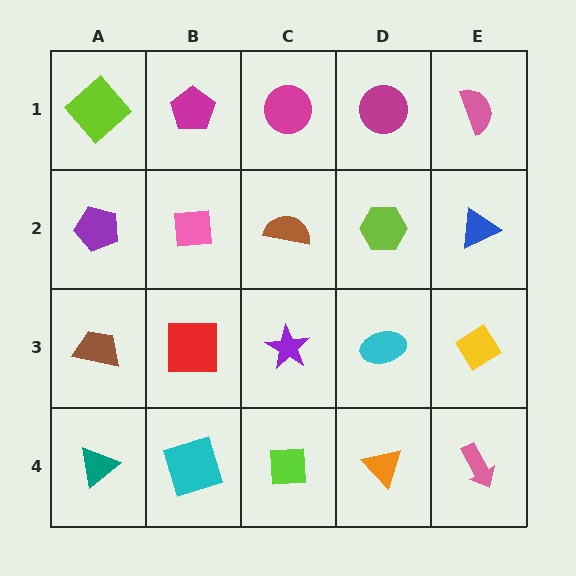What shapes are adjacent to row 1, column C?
A brown semicircle (row 2, column C), a magenta pentagon (row 1, column B), a magenta circle (row 1, column D).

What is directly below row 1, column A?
A purple pentagon.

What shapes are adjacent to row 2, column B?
A magenta pentagon (row 1, column B), a red square (row 3, column B), a purple pentagon (row 2, column A), a brown semicircle (row 2, column C).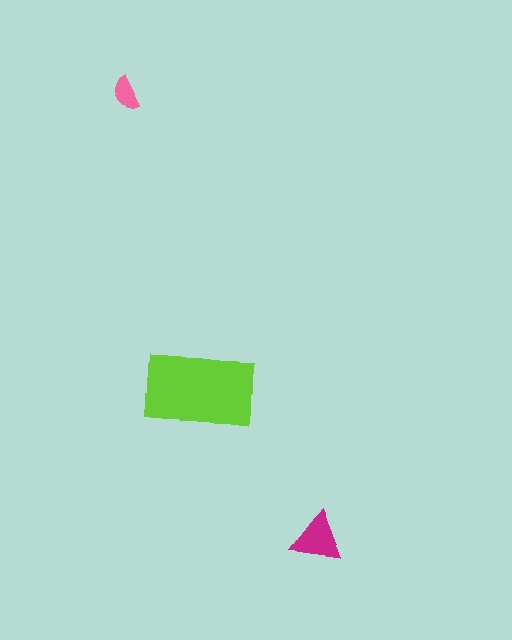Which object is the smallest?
The pink semicircle.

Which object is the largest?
The lime rectangle.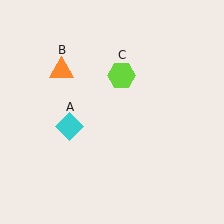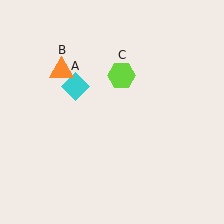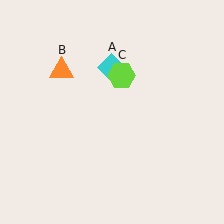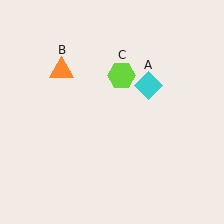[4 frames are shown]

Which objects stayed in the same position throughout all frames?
Orange triangle (object B) and lime hexagon (object C) remained stationary.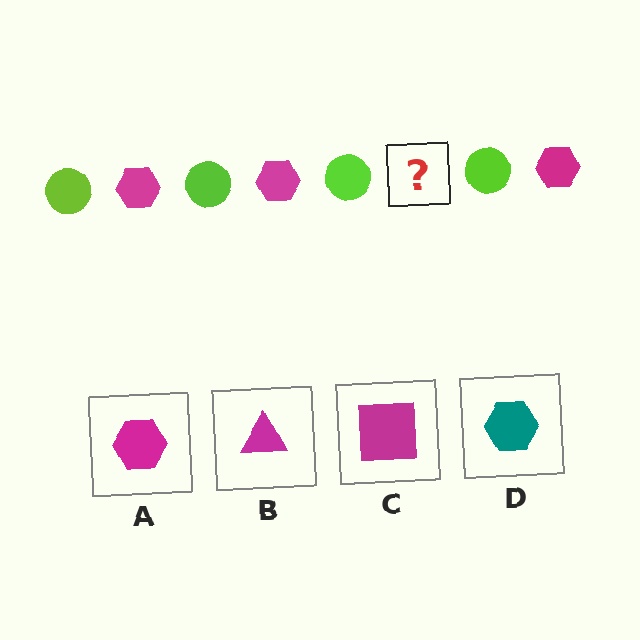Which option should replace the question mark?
Option A.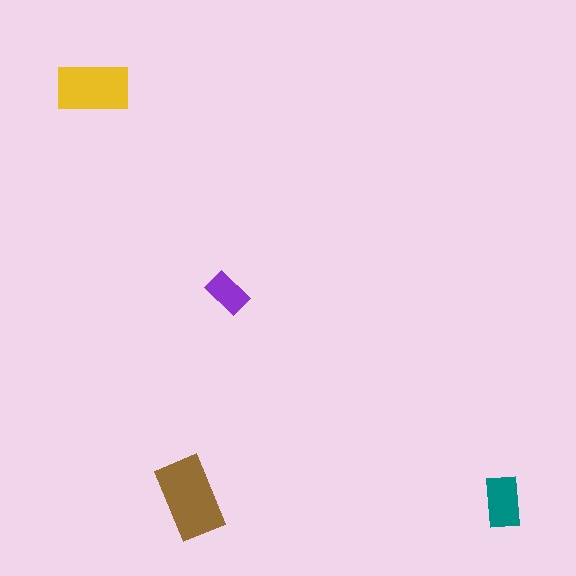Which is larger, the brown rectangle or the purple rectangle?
The brown one.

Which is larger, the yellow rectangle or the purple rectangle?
The yellow one.